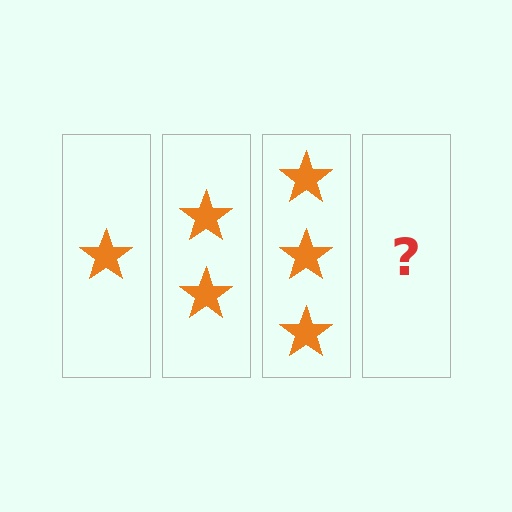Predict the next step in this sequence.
The next step is 4 stars.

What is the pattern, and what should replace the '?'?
The pattern is that each step adds one more star. The '?' should be 4 stars.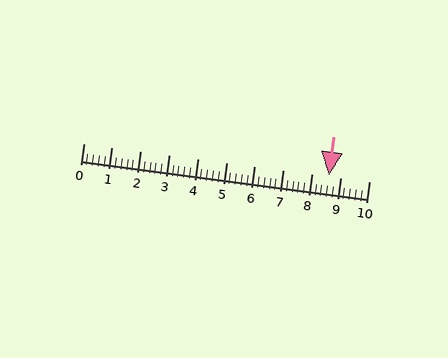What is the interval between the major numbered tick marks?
The major tick marks are spaced 1 units apart.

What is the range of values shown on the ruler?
The ruler shows values from 0 to 10.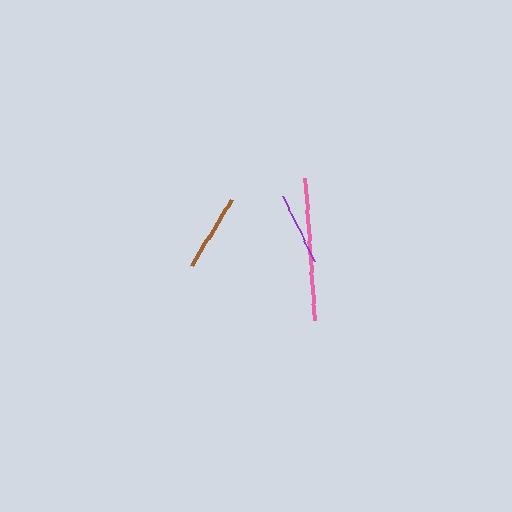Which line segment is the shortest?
The purple line is the shortest at approximately 72 pixels.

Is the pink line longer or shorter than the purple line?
The pink line is longer than the purple line.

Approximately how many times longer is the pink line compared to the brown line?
The pink line is approximately 1.8 times the length of the brown line.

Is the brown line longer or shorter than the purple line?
The brown line is longer than the purple line.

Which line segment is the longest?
The pink line is the longest at approximately 142 pixels.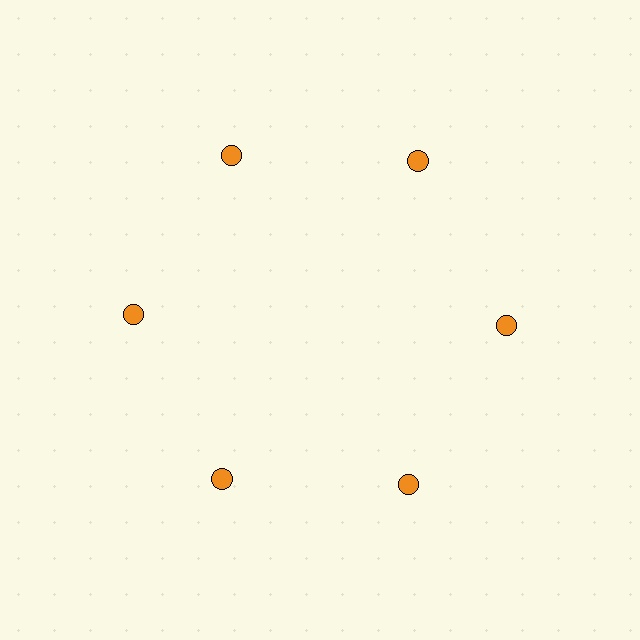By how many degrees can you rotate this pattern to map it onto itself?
The pattern maps onto itself every 60 degrees of rotation.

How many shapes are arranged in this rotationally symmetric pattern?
There are 6 shapes, arranged in 6 groups of 1.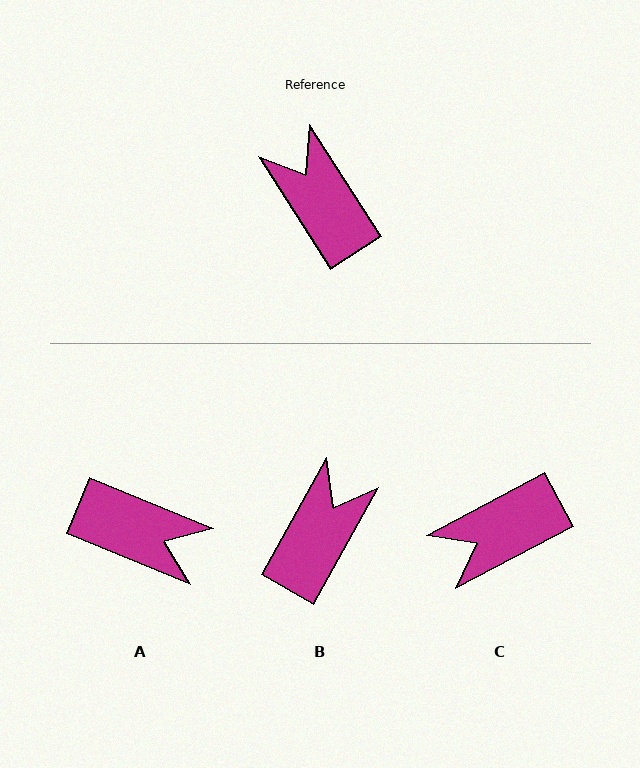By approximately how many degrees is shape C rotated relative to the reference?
Approximately 85 degrees counter-clockwise.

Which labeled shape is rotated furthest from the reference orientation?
A, about 145 degrees away.